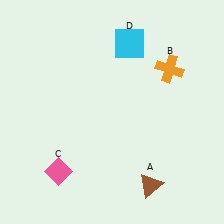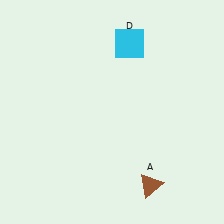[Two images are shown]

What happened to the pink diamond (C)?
The pink diamond (C) was removed in Image 2. It was in the bottom-left area of Image 1.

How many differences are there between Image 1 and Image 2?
There are 2 differences between the two images.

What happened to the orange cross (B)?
The orange cross (B) was removed in Image 2. It was in the top-right area of Image 1.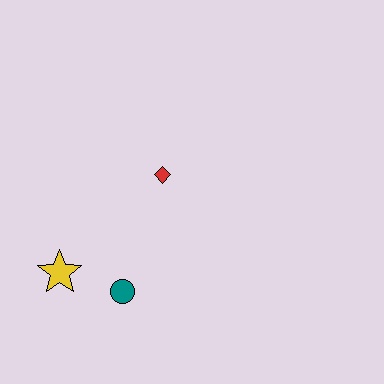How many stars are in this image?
There is 1 star.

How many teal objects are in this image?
There is 1 teal object.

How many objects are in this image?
There are 3 objects.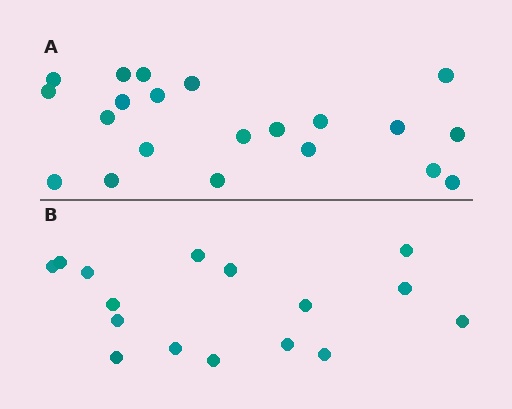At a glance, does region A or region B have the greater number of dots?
Region A (the top region) has more dots.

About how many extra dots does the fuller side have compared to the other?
Region A has about 5 more dots than region B.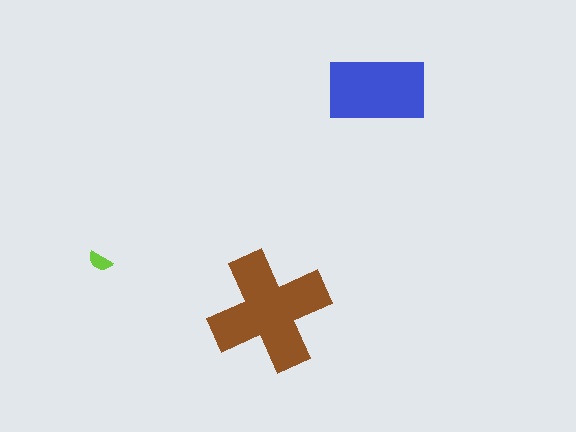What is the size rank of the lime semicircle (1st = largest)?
3rd.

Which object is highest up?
The blue rectangle is topmost.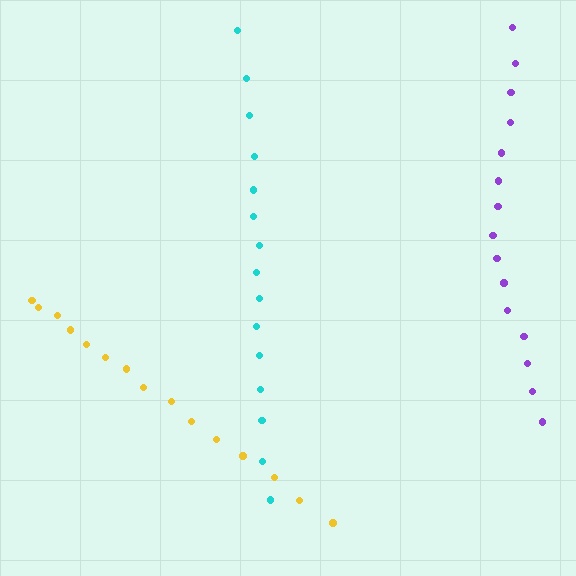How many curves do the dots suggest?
There are 3 distinct paths.